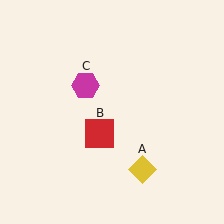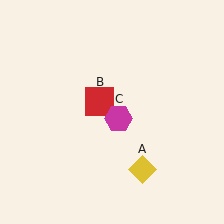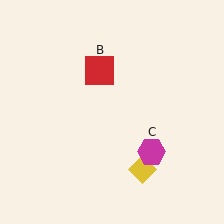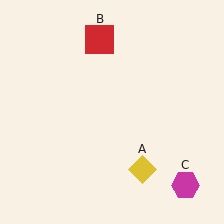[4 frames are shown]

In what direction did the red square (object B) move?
The red square (object B) moved up.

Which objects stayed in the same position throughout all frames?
Yellow diamond (object A) remained stationary.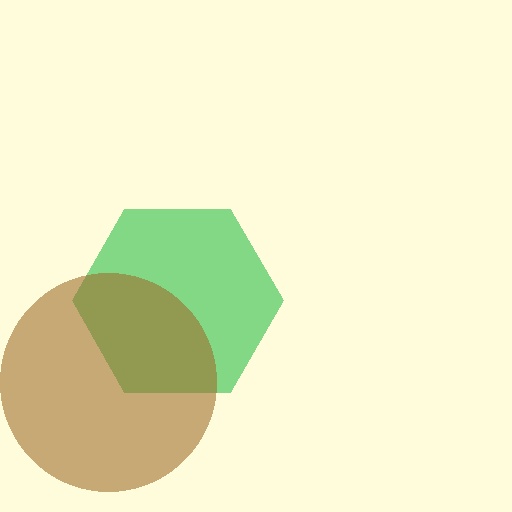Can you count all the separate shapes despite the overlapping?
Yes, there are 2 separate shapes.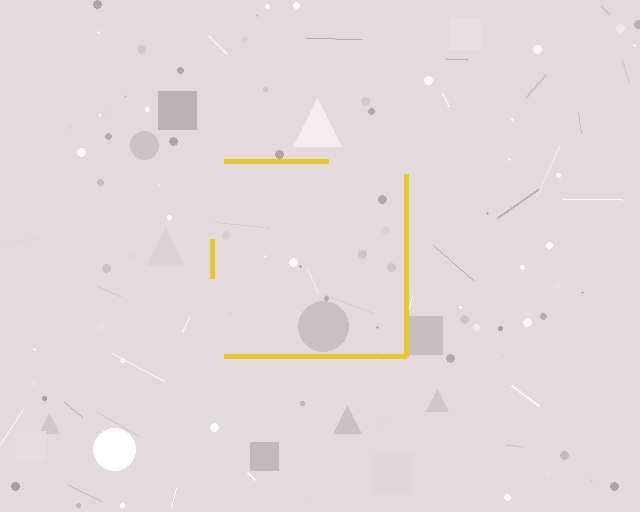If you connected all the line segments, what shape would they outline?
They would outline a square.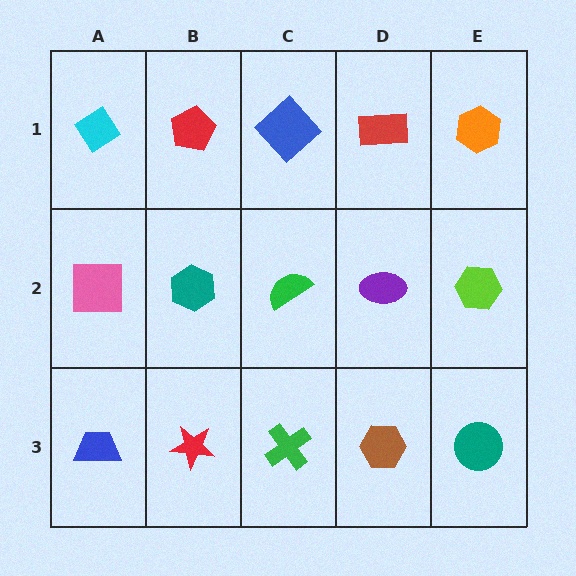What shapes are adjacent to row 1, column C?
A green semicircle (row 2, column C), a red pentagon (row 1, column B), a red rectangle (row 1, column D).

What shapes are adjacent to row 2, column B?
A red pentagon (row 1, column B), a red star (row 3, column B), a pink square (row 2, column A), a green semicircle (row 2, column C).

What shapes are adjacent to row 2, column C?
A blue diamond (row 1, column C), a green cross (row 3, column C), a teal hexagon (row 2, column B), a purple ellipse (row 2, column D).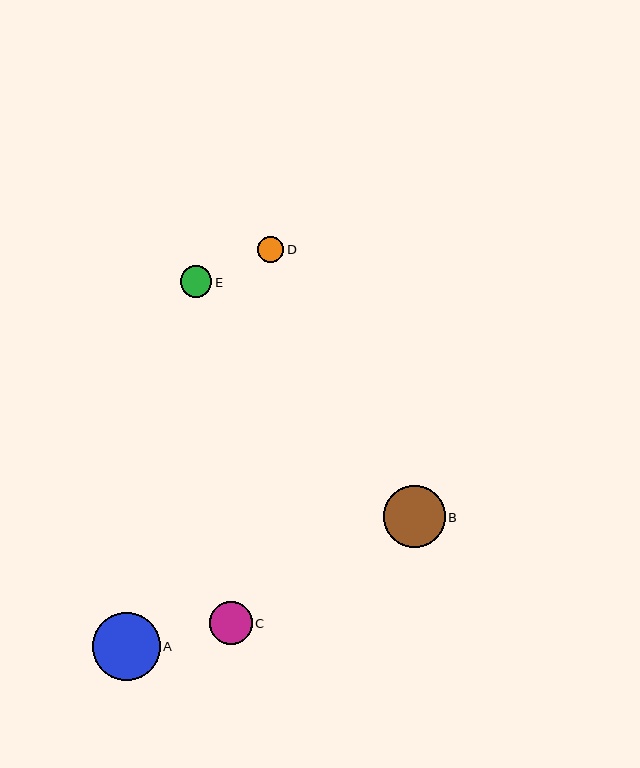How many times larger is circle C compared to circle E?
Circle C is approximately 1.4 times the size of circle E.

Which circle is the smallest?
Circle D is the smallest with a size of approximately 26 pixels.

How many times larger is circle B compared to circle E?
Circle B is approximately 2.0 times the size of circle E.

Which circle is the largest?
Circle A is the largest with a size of approximately 68 pixels.